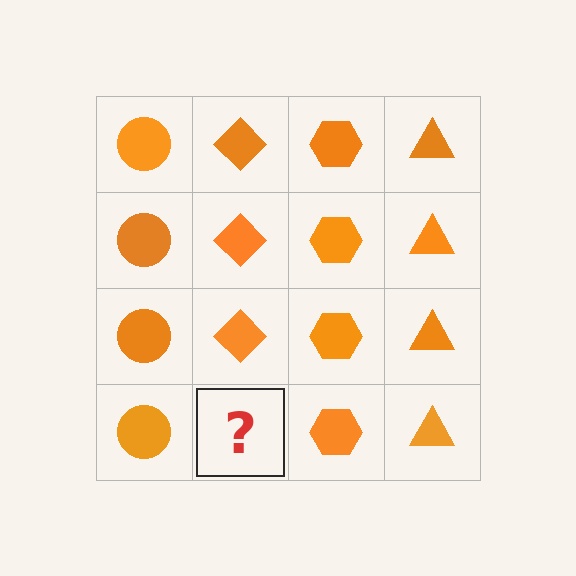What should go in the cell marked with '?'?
The missing cell should contain an orange diamond.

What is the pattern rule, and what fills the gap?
The rule is that each column has a consistent shape. The gap should be filled with an orange diamond.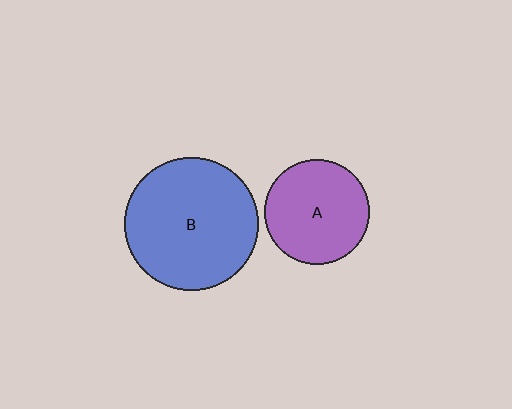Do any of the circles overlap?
No, none of the circles overlap.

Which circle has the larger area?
Circle B (blue).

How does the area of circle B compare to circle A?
Approximately 1.6 times.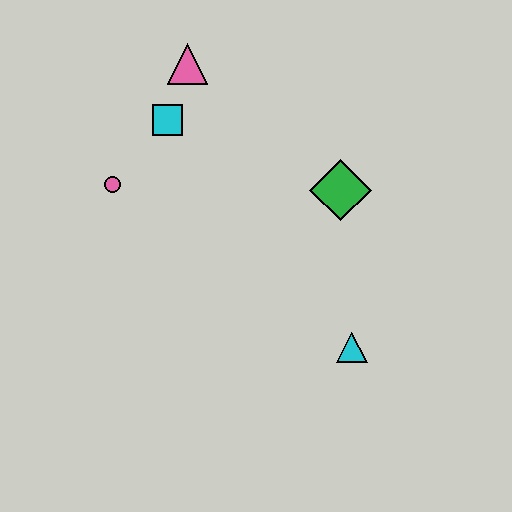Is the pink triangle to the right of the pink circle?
Yes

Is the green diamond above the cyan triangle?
Yes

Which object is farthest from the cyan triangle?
The pink triangle is farthest from the cyan triangle.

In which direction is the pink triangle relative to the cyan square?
The pink triangle is above the cyan square.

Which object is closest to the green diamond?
The cyan triangle is closest to the green diamond.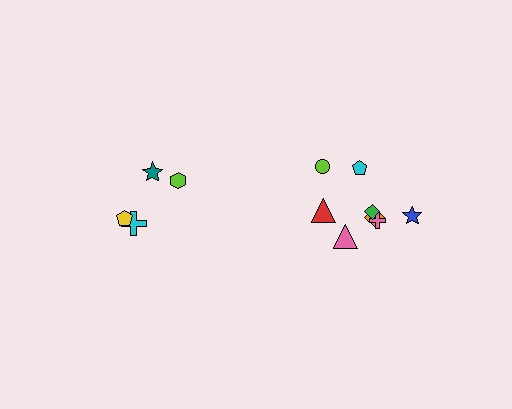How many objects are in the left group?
There are 4 objects.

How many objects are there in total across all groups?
There are 12 objects.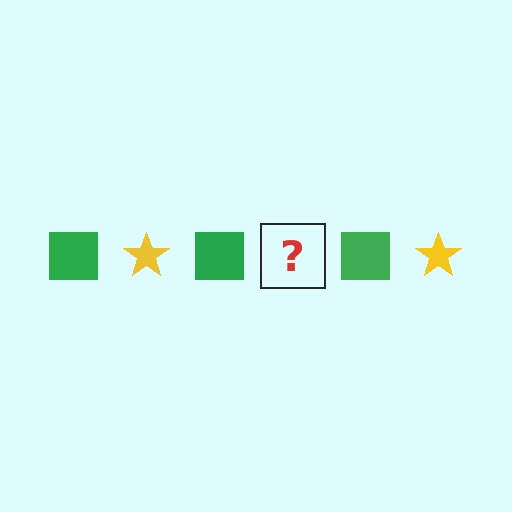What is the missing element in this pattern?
The missing element is a yellow star.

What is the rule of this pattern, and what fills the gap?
The rule is that the pattern alternates between green square and yellow star. The gap should be filled with a yellow star.